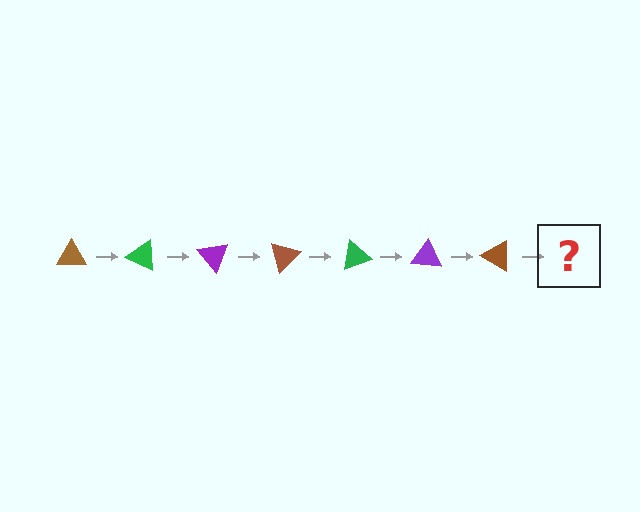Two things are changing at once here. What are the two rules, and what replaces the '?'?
The two rules are that it rotates 25 degrees each step and the color cycles through brown, green, and purple. The '?' should be a green triangle, rotated 175 degrees from the start.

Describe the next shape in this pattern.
It should be a green triangle, rotated 175 degrees from the start.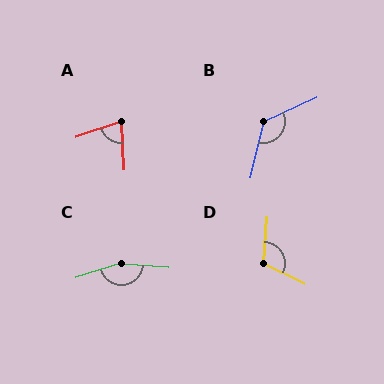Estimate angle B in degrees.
Approximately 129 degrees.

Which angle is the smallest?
A, at approximately 74 degrees.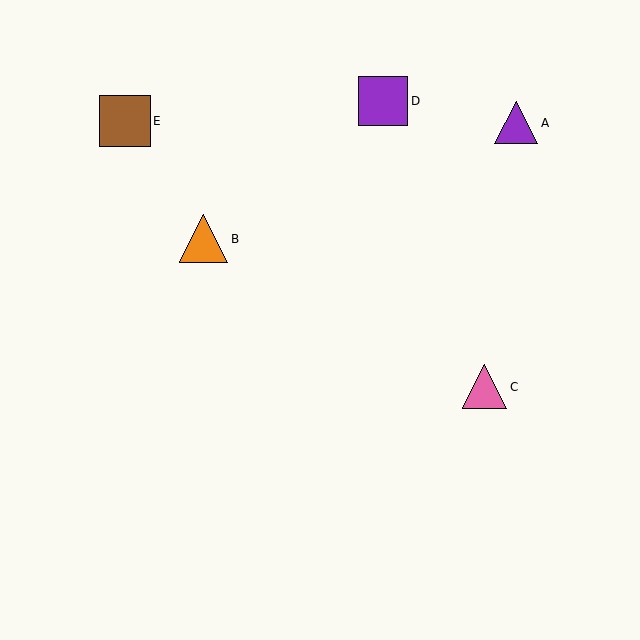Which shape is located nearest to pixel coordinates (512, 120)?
The purple triangle (labeled A) at (516, 123) is nearest to that location.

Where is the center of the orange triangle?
The center of the orange triangle is at (204, 239).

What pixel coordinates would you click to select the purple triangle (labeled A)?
Click at (516, 123) to select the purple triangle A.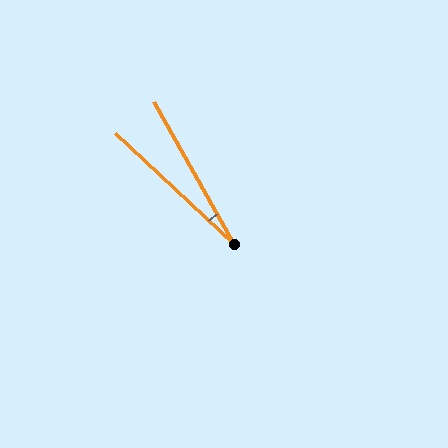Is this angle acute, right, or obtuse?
It is acute.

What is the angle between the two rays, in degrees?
Approximately 17 degrees.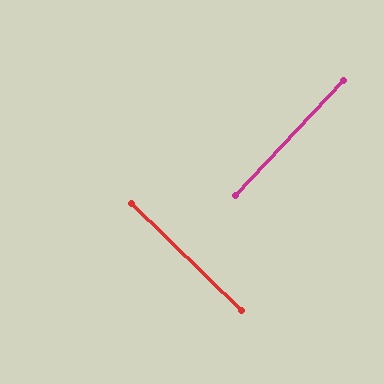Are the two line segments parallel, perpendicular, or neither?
Perpendicular — they meet at approximately 89°.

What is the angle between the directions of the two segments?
Approximately 89 degrees.